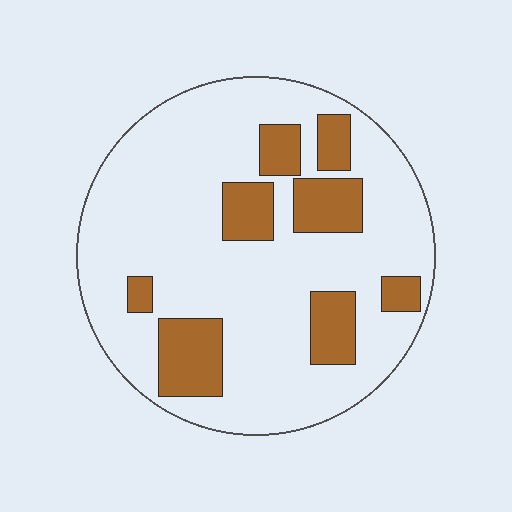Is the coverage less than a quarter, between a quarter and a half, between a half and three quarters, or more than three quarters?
Less than a quarter.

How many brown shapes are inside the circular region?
8.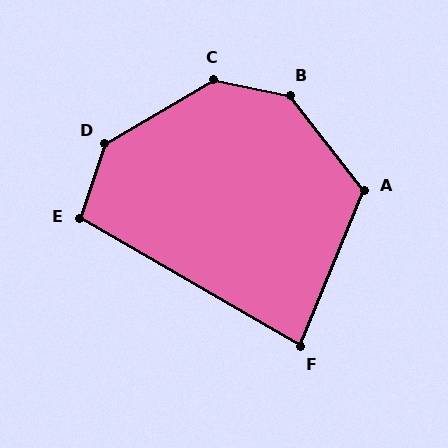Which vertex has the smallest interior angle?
F, at approximately 82 degrees.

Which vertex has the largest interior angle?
B, at approximately 140 degrees.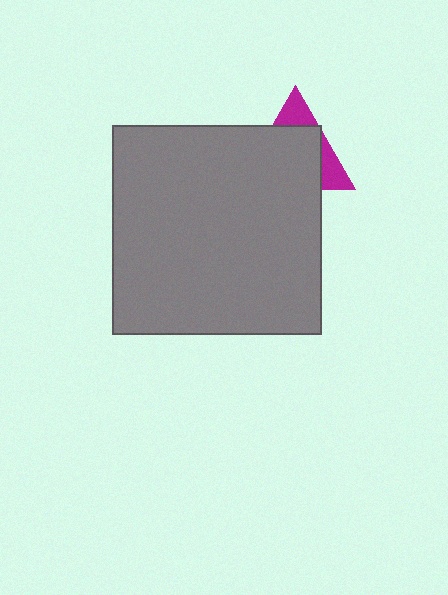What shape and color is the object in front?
The object in front is a gray square.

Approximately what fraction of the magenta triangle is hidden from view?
Roughly 69% of the magenta triangle is hidden behind the gray square.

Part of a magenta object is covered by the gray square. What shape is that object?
It is a triangle.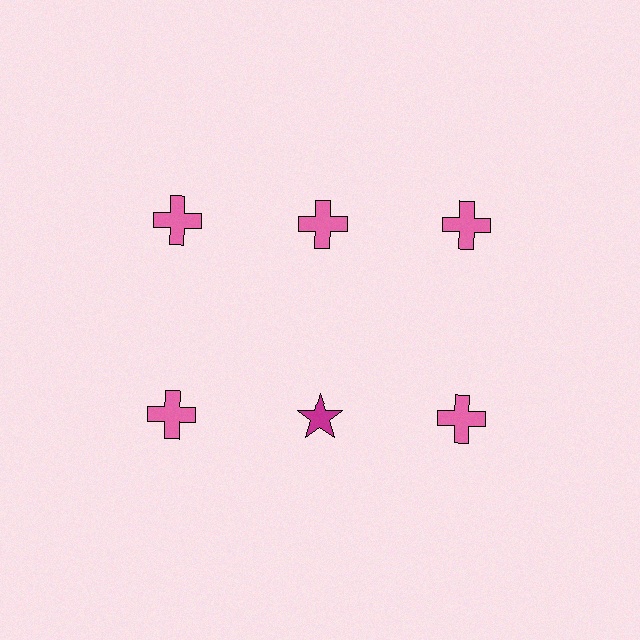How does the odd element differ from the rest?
It differs in both color (magenta instead of pink) and shape (star instead of cross).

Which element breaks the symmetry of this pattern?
The magenta star in the second row, second from left column breaks the symmetry. All other shapes are pink crosses.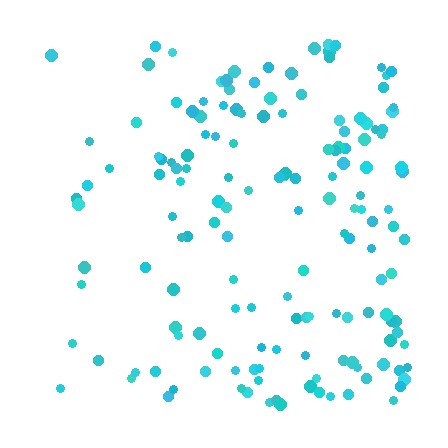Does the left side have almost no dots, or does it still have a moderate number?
Still a moderate number, just noticeably fewer than the right.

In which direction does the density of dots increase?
From left to right, with the right side densest.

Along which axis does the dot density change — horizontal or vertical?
Horizontal.